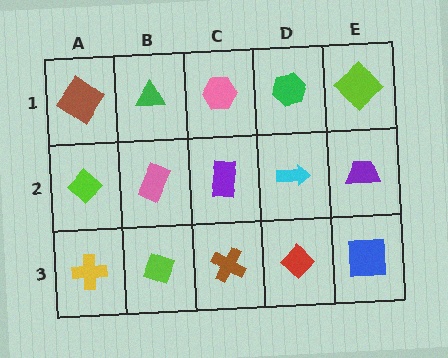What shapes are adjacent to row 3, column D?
A cyan arrow (row 2, column D), a brown cross (row 3, column C), a blue square (row 3, column E).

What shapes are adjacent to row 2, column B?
A green triangle (row 1, column B), a lime diamond (row 3, column B), a lime diamond (row 2, column A), a purple rectangle (row 2, column C).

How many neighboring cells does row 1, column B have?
3.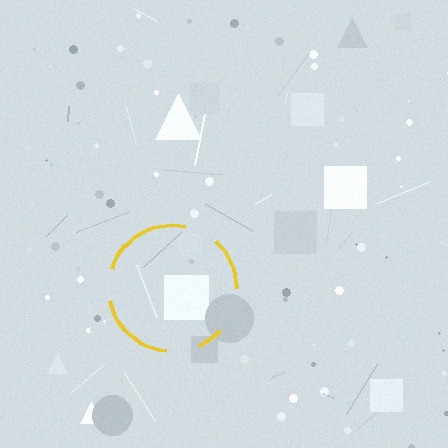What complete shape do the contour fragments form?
The contour fragments form a circle.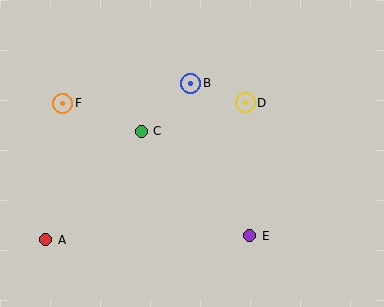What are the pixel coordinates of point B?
Point B is at (191, 83).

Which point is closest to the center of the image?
Point C at (141, 131) is closest to the center.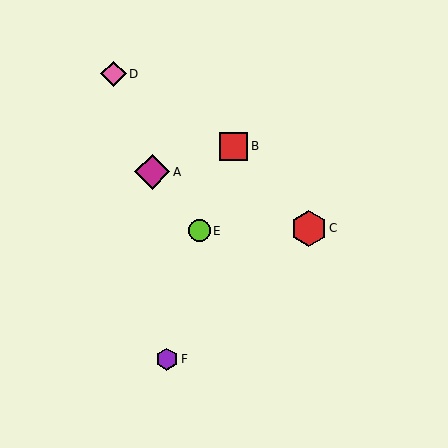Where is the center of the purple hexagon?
The center of the purple hexagon is at (167, 359).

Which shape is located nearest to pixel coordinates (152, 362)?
The purple hexagon (labeled F) at (167, 359) is nearest to that location.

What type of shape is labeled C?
Shape C is a red hexagon.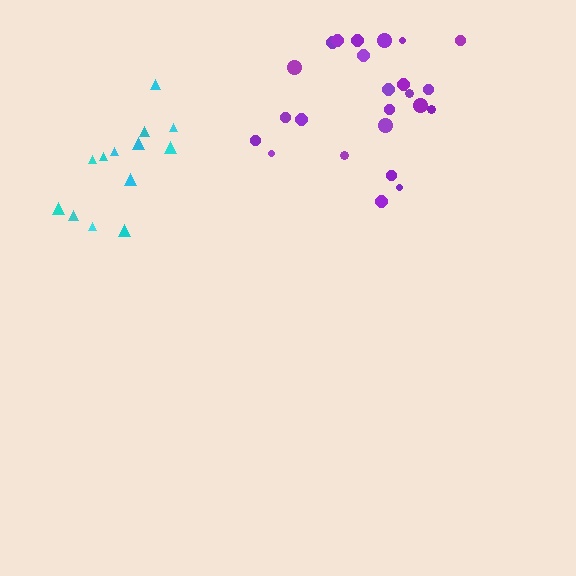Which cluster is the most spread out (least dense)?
Purple.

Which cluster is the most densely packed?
Cyan.